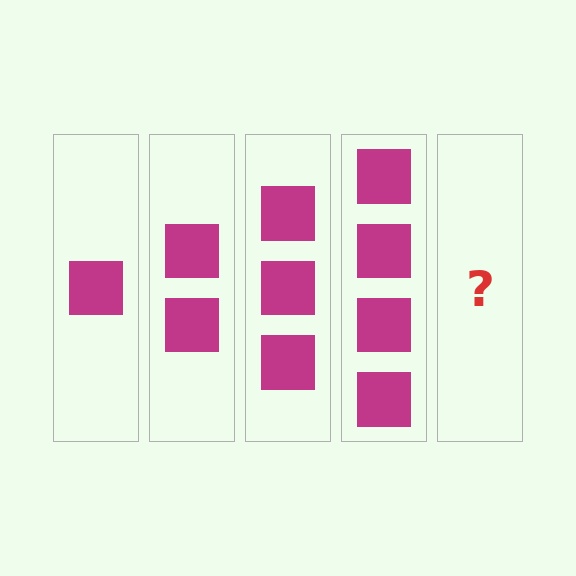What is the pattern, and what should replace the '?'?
The pattern is that each step adds one more square. The '?' should be 5 squares.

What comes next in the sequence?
The next element should be 5 squares.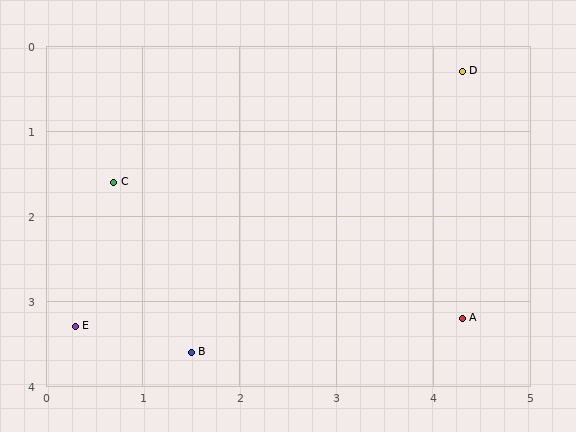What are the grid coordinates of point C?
Point C is at approximately (0.7, 1.6).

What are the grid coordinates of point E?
Point E is at approximately (0.3, 3.3).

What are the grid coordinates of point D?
Point D is at approximately (4.3, 0.3).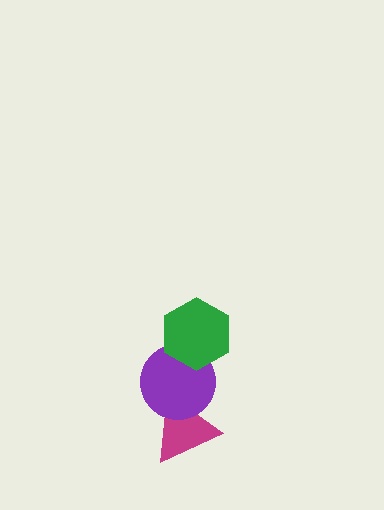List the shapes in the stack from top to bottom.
From top to bottom: the green hexagon, the purple circle, the magenta triangle.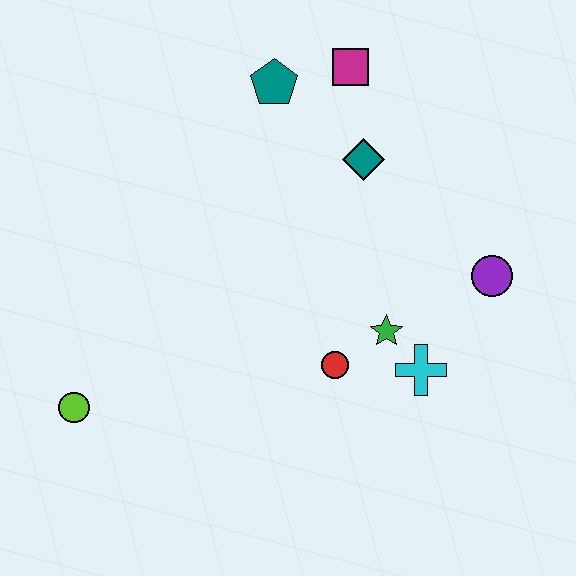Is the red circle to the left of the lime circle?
No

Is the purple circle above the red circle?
Yes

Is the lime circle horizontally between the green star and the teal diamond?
No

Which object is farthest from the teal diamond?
The lime circle is farthest from the teal diamond.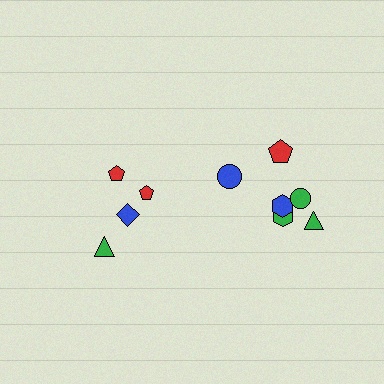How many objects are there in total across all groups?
There are 10 objects.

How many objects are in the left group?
There are 4 objects.